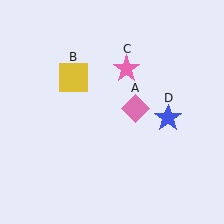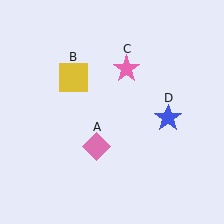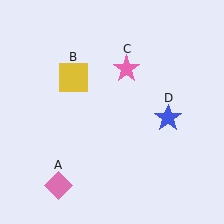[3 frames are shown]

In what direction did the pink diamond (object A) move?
The pink diamond (object A) moved down and to the left.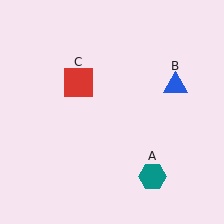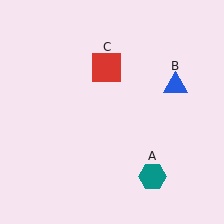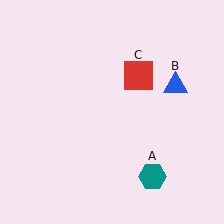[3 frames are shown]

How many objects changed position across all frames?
1 object changed position: red square (object C).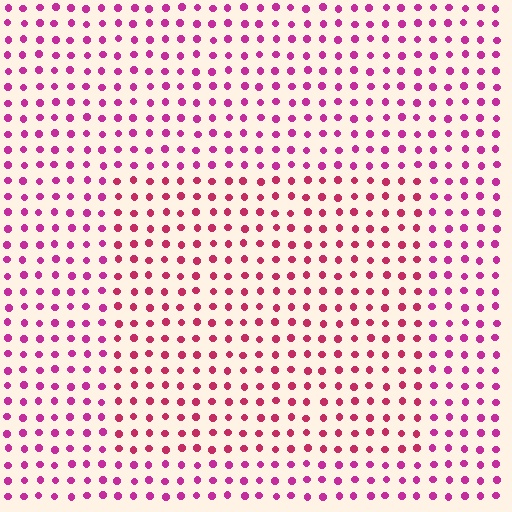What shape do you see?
I see a rectangle.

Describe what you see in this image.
The image is filled with small magenta elements in a uniform arrangement. A rectangle-shaped region is visible where the elements are tinted to a slightly different hue, forming a subtle color boundary.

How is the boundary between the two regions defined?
The boundary is defined purely by a slight shift in hue (about 24 degrees). Spacing, size, and orientation are identical on both sides.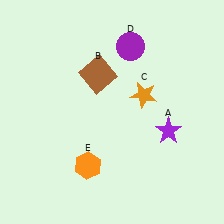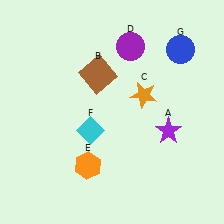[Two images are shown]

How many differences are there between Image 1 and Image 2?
There are 2 differences between the two images.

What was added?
A cyan diamond (F), a blue circle (G) were added in Image 2.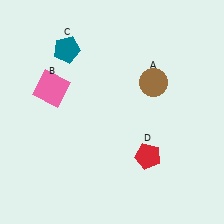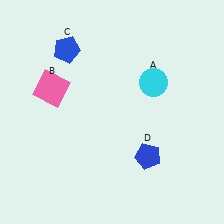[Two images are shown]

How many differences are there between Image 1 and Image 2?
There are 3 differences between the two images.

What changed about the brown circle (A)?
In Image 1, A is brown. In Image 2, it changed to cyan.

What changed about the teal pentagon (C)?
In Image 1, C is teal. In Image 2, it changed to blue.